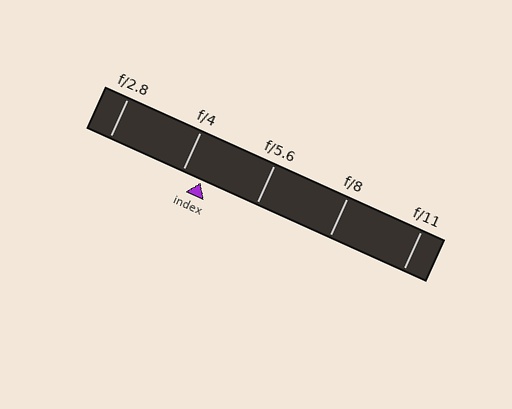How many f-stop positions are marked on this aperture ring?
There are 5 f-stop positions marked.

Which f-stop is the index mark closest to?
The index mark is closest to f/4.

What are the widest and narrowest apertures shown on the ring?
The widest aperture shown is f/2.8 and the narrowest is f/11.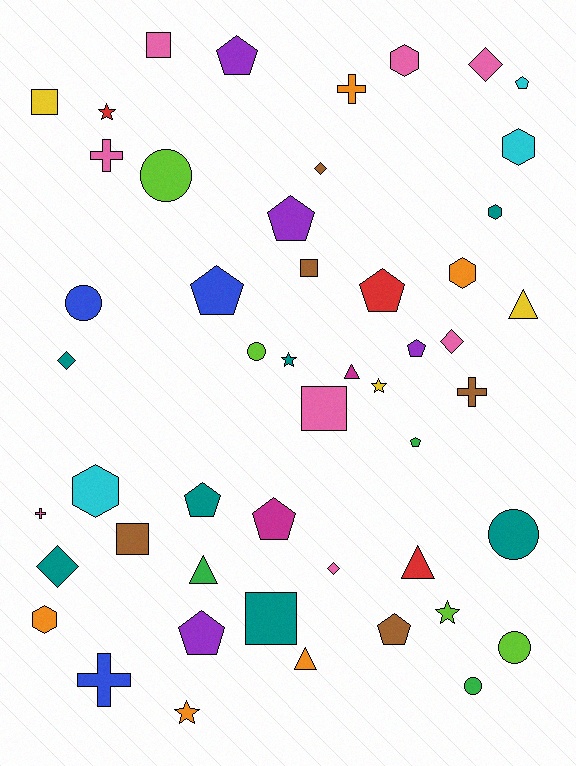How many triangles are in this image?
There are 5 triangles.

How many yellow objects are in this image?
There are 3 yellow objects.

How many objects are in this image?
There are 50 objects.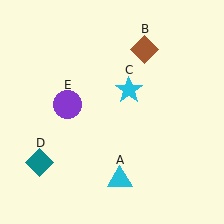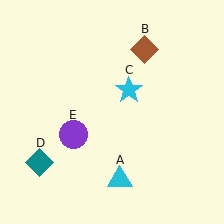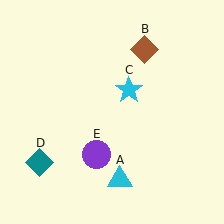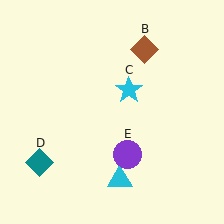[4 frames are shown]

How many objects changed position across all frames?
1 object changed position: purple circle (object E).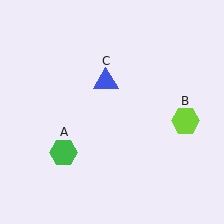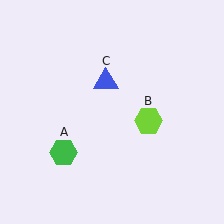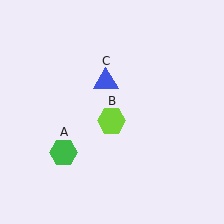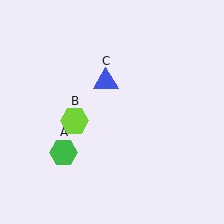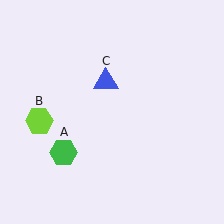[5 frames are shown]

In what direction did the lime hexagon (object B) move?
The lime hexagon (object B) moved left.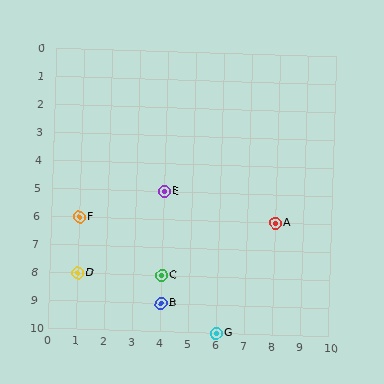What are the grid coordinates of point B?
Point B is at grid coordinates (4, 9).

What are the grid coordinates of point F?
Point F is at grid coordinates (1, 6).